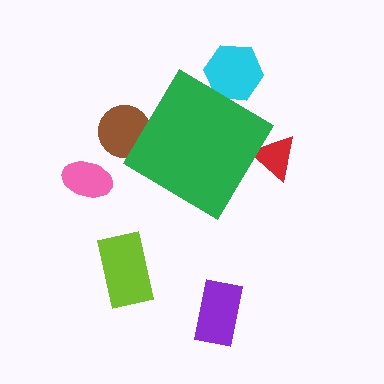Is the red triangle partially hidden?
Yes, the red triangle is partially hidden behind the green diamond.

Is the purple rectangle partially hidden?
No, the purple rectangle is fully visible.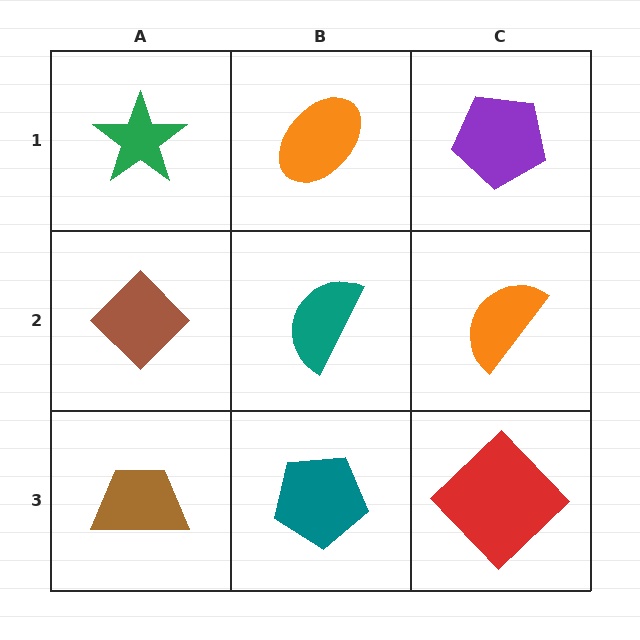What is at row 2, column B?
A teal semicircle.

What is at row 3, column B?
A teal pentagon.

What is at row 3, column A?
A brown trapezoid.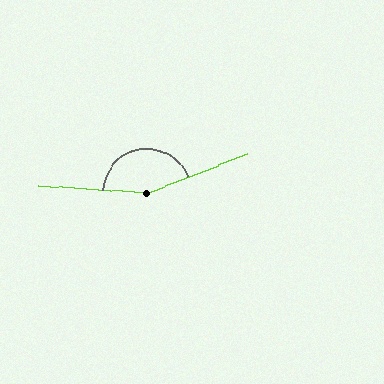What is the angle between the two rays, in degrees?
Approximately 155 degrees.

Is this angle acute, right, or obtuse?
It is obtuse.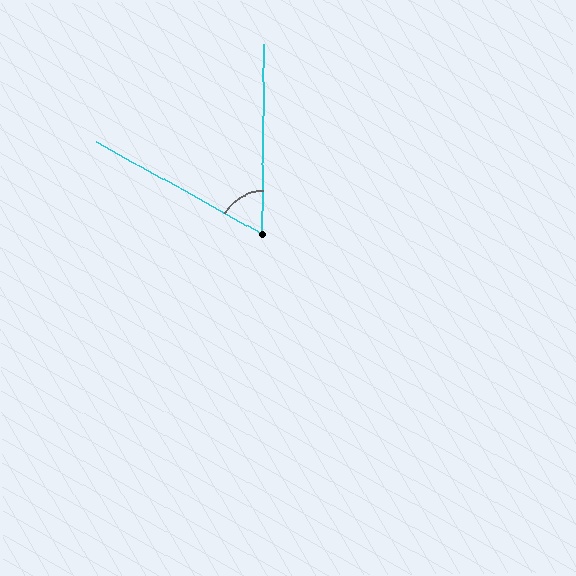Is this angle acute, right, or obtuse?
It is acute.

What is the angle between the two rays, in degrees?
Approximately 62 degrees.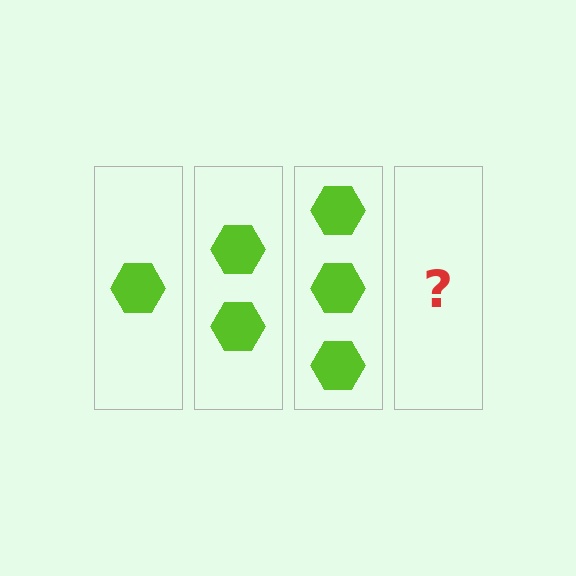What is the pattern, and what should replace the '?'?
The pattern is that each step adds one more hexagon. The '?' should be 4 hexagons.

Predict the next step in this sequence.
The next step is 4 hexagons.